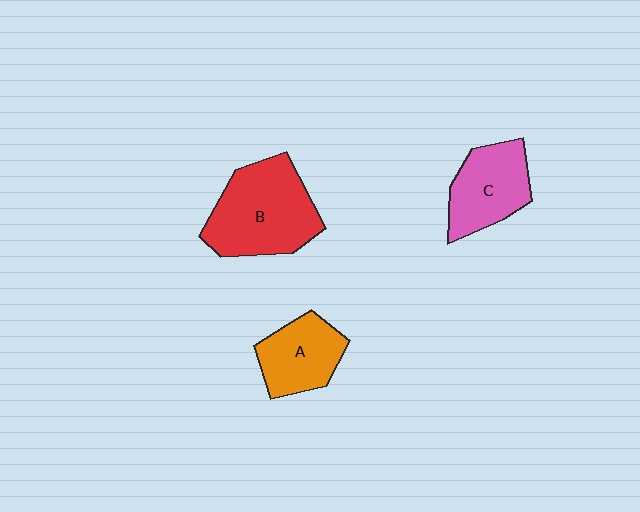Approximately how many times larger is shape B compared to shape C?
Approximately 1.4 times.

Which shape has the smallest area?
Shape A (orange).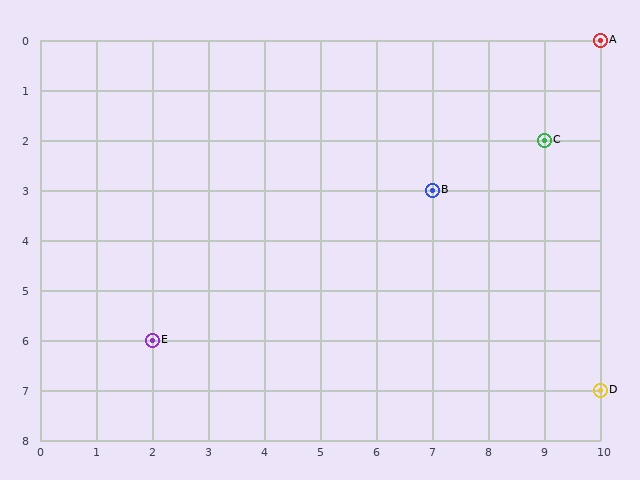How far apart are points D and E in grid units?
Points D and E are 8 columns and 1 row apart (about 8.1 grid units diagonally).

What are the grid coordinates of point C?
Point C is at grid coordinates (9, 2).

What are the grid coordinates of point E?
Point E is at grid coordinates (2, 6).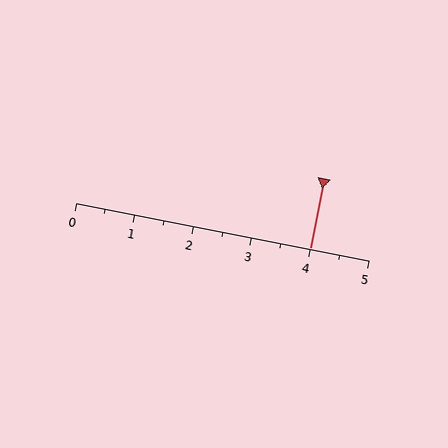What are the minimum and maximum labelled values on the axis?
The axis runs from 0 to 5.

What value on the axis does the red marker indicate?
The marker indicates approximately 4.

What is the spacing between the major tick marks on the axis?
The major ticks are spaced 1 apart.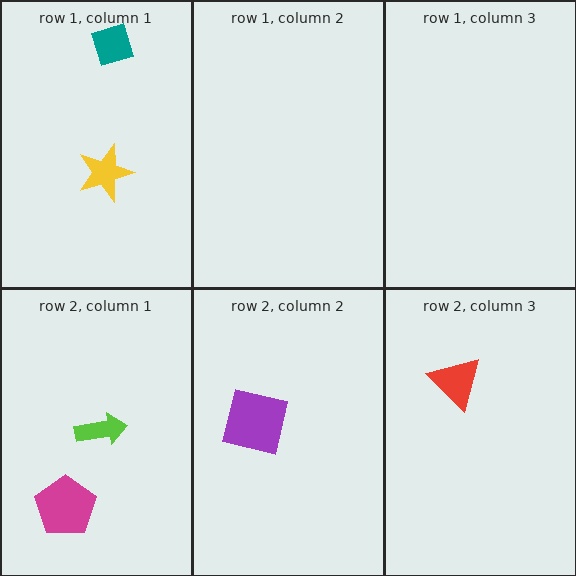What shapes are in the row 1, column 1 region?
The teal diamond, the yellow star.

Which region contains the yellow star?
The row 1, column 1 region.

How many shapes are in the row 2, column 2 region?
1.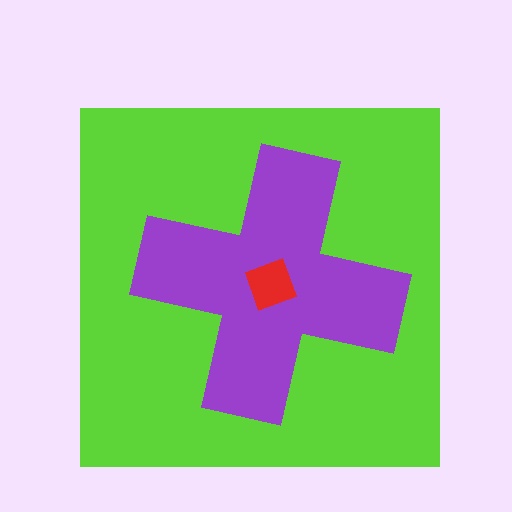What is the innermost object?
The red diamond.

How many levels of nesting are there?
3.